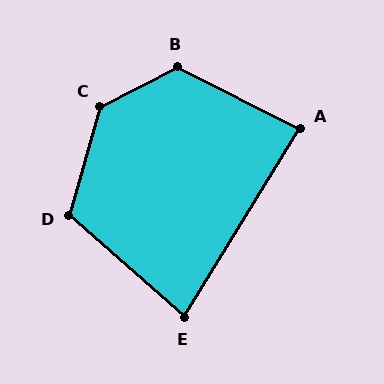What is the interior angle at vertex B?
Approximately 126 degrees (obtuse).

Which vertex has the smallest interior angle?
E, at approximately 80 degrees.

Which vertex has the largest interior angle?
C, at approximately 133 degrees.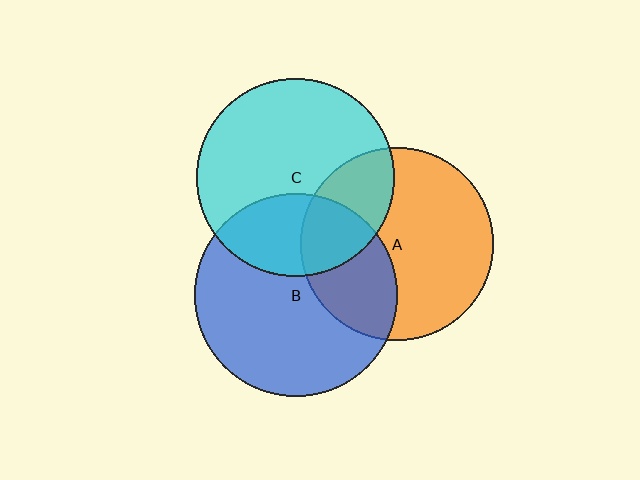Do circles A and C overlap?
Yes.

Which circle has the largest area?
Circle B (blue).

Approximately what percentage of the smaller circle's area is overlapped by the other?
Approximately 25%.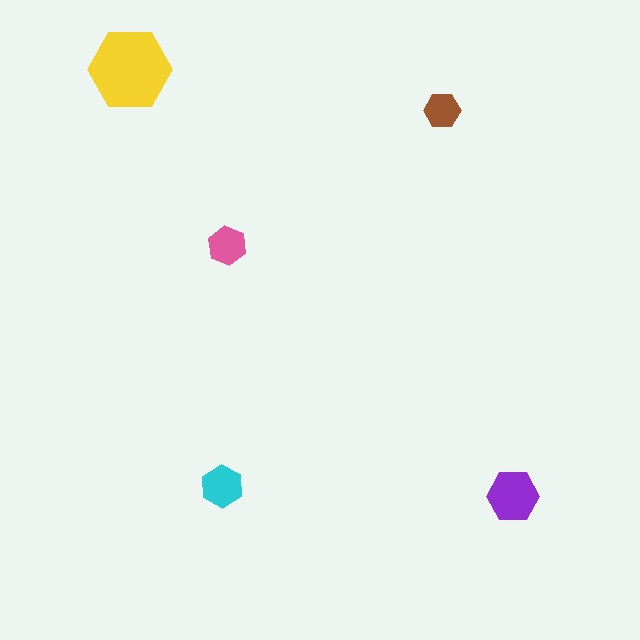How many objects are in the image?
There are 5 objects in the image.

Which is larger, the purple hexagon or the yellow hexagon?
The yellow one.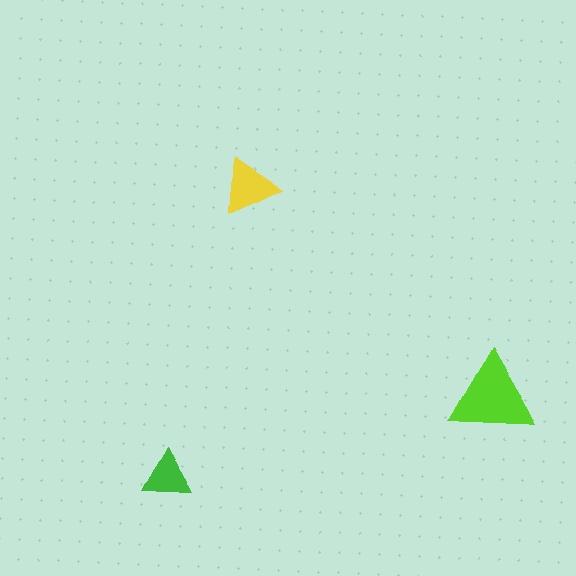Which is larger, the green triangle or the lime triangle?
The lime one.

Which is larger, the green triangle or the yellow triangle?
The yellow one.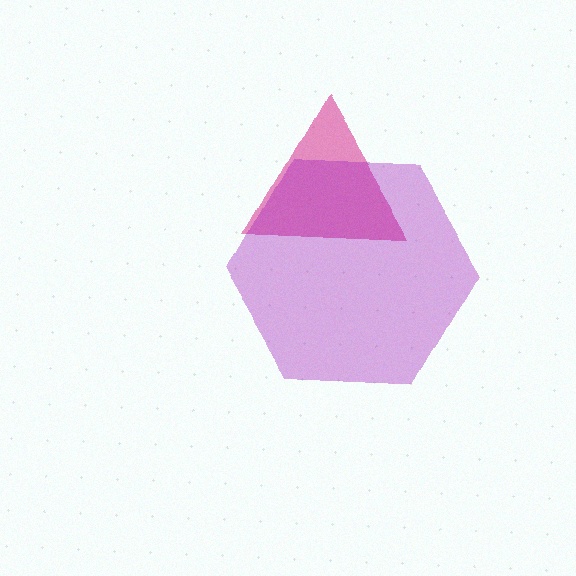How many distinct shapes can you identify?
There are 2 distinct shapes: a magenta triangle, a purple hexagon.